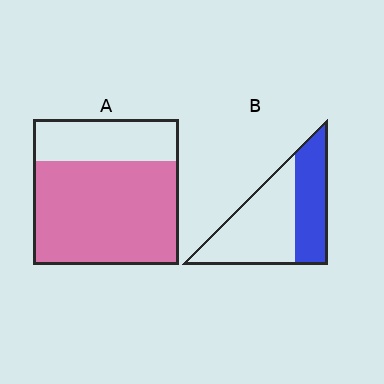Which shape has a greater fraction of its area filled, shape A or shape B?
Shape A.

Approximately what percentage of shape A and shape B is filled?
A is approximately 70% and B is approximately 40%.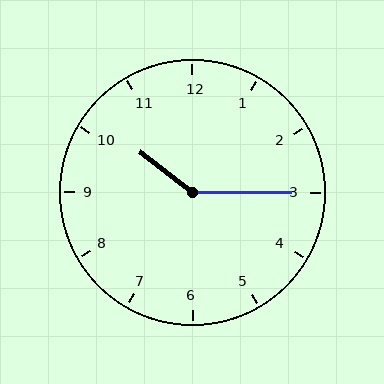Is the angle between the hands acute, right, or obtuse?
It is obtuse.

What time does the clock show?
10:15.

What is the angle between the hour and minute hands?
Approximately 142 degrees.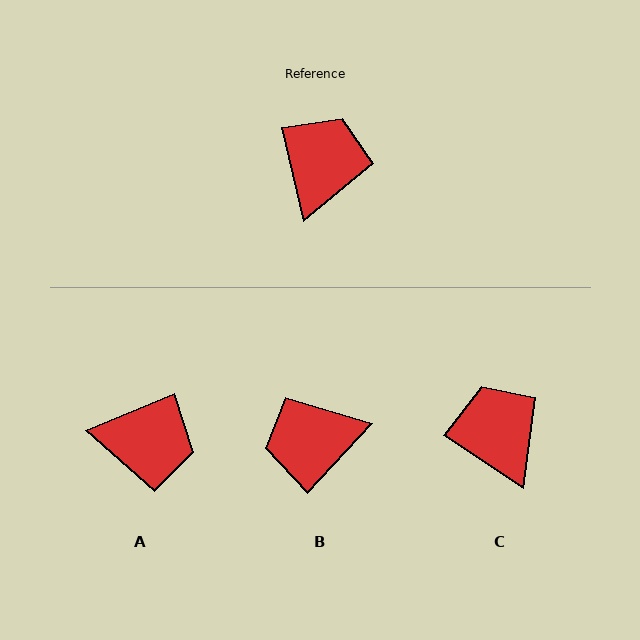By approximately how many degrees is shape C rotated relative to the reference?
Approximately 44 degrees counter-clockwise.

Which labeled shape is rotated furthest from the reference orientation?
B, about 124 degrees away.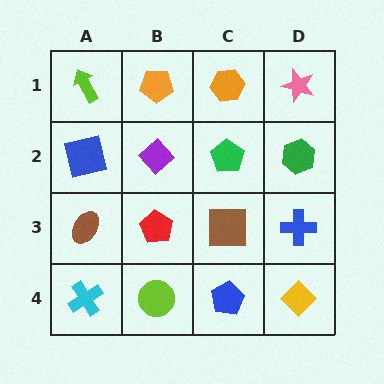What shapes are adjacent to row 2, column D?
A pink star (row 1, column D), a blue cross (row 3, column D), a green pentagon (row 2, column C).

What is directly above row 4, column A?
A brown ellipse.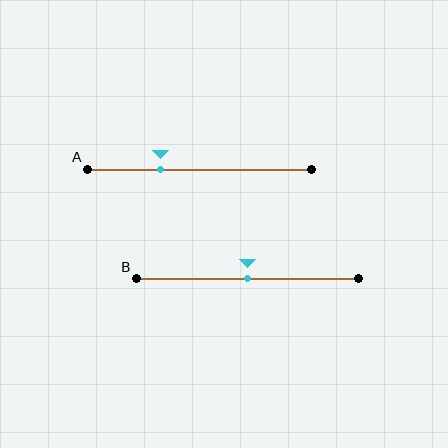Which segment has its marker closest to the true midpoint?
Segment B has its marker closest to the true midpoint.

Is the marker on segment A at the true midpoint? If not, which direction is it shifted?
No, the marker on segment A is shifted to the left by about 18% of the segment length.